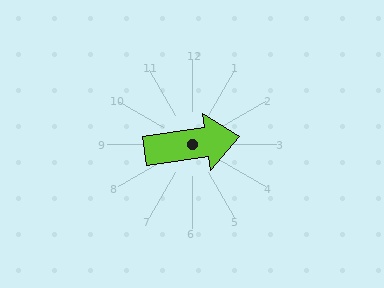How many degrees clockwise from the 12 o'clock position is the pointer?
Approximately 81 degrees.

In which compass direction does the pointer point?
East.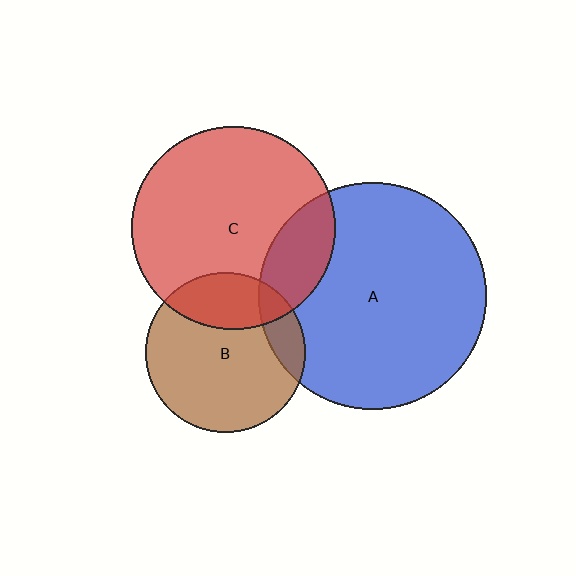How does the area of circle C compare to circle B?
Approximately 1.6 times.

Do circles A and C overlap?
Yes.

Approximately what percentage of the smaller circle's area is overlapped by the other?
Approximately 20%.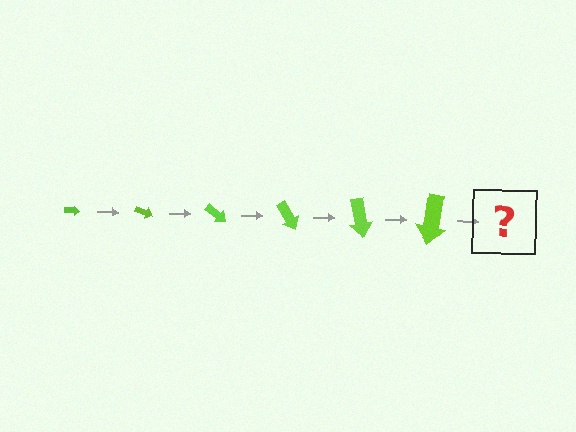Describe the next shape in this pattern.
It should be an arrow, larger than the previous one and rotated 120 degrees from the start.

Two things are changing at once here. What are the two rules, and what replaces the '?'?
The two rules are that the arrow grows larger each step and it rotates 20 degrees each step. The '?' should be an arrow, larger than the previous one and rotated 120 degrees from the start.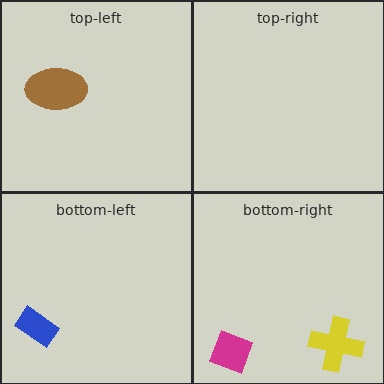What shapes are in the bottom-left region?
The blue rectangle.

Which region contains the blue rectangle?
The bottom-left region.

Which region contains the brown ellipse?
The top-left region.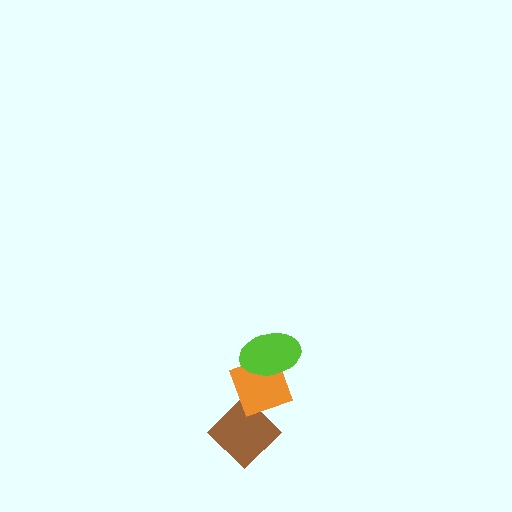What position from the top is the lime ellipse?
The lime ellipse is 1st from the top.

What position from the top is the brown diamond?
The brown diamond is 3rd from the top.